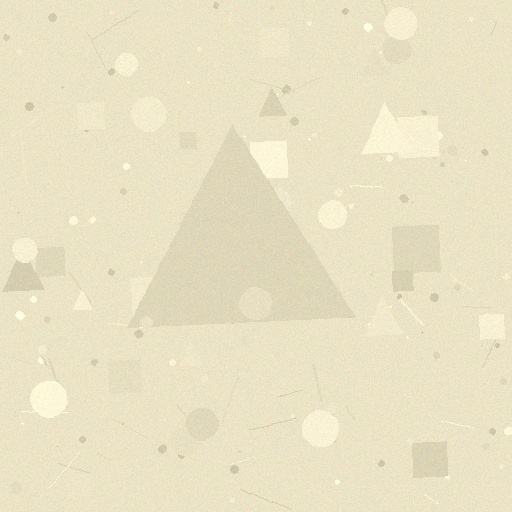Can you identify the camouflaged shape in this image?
The camouflaged shape is a triangle.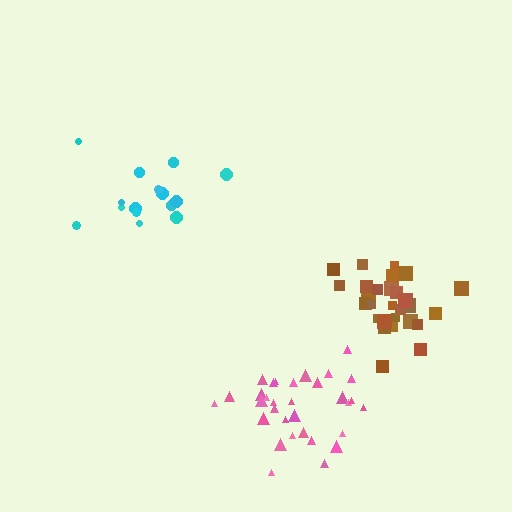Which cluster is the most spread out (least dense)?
Cyan.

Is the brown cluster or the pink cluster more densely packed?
Brown.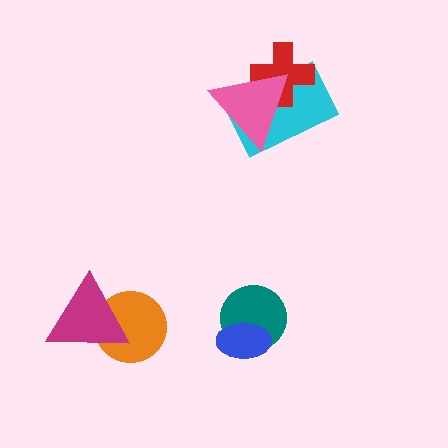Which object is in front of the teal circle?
The blue ellipse is in front of the teal circle.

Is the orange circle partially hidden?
Yes, it is partially covered by another shape.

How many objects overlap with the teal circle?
1 object overlaps with the teal circle.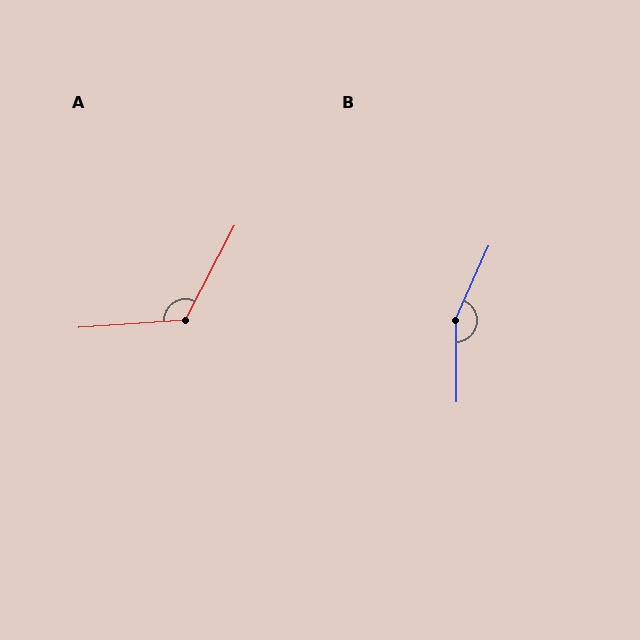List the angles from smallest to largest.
A (122°), B (155°).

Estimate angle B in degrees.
Approximately 155 degrees.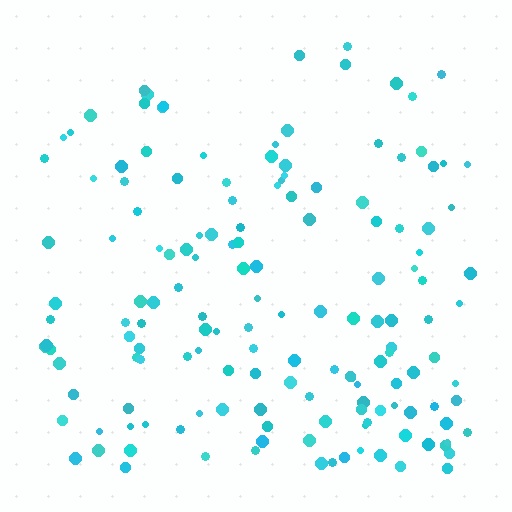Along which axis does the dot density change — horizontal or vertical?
Vertical.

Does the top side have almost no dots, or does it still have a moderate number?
Still a moderate number, just noticeably fewer than the bottom.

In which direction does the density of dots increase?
From top to bottom, with the bottom side densest.